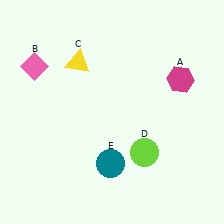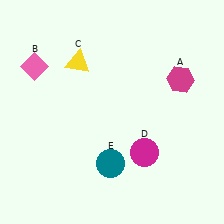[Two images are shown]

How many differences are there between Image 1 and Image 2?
There is 1 difference between the two images.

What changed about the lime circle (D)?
In Image 1, D is lime. In Image 2, it changed to magenta.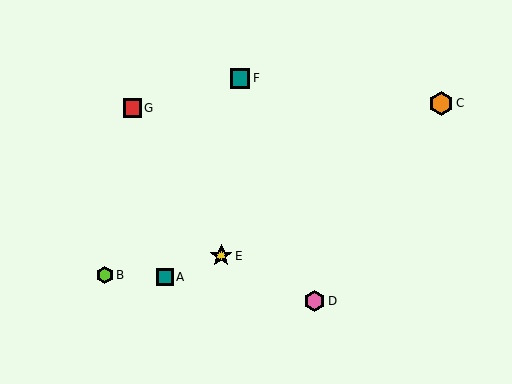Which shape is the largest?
The orange hexagon (labeled C) is the largest.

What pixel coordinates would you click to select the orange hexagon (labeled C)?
Click at (441, 103) to select the orange hexagon C.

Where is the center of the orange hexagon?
The center of the orange hexagon is at (441, 103).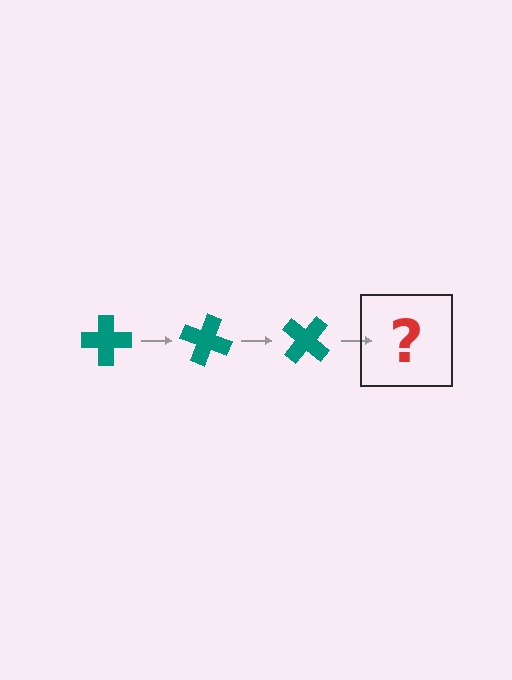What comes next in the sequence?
The next element should be a teal cross rotated 60 degrees.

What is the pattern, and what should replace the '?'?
The pattern is that the cross rotates 20 degrees each step. The '?' should be a teal cross rotated 60 degrees.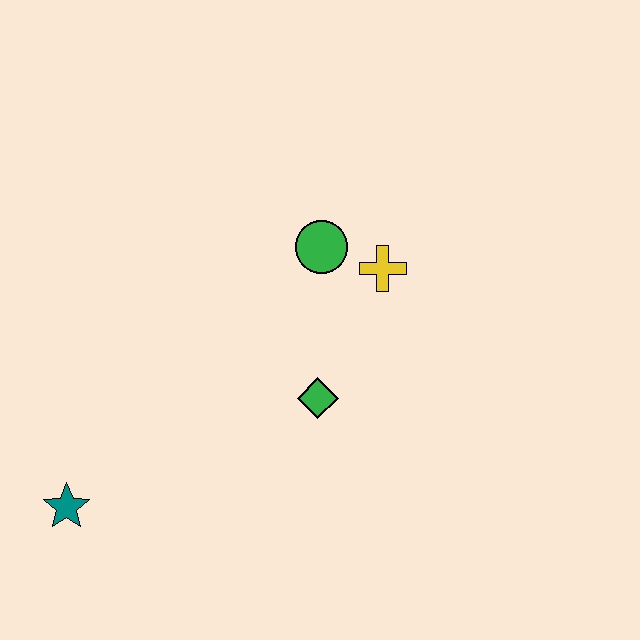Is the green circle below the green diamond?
No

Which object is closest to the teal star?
The green diamond is closest to the teal star.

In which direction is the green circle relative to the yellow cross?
The green circle is to the left of the yellow cross.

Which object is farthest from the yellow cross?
The teal star is farthest from the yellow cross.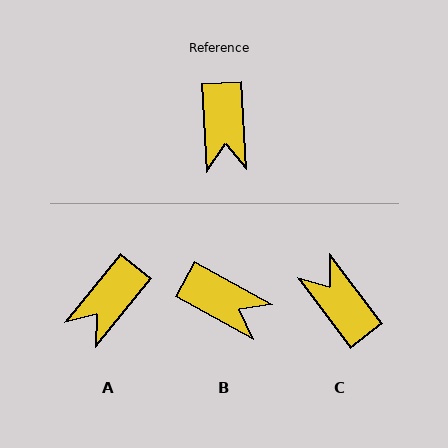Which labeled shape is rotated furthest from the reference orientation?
C, about 146 degrees away.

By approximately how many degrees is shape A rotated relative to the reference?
Approximately 43 degrees clockwise.